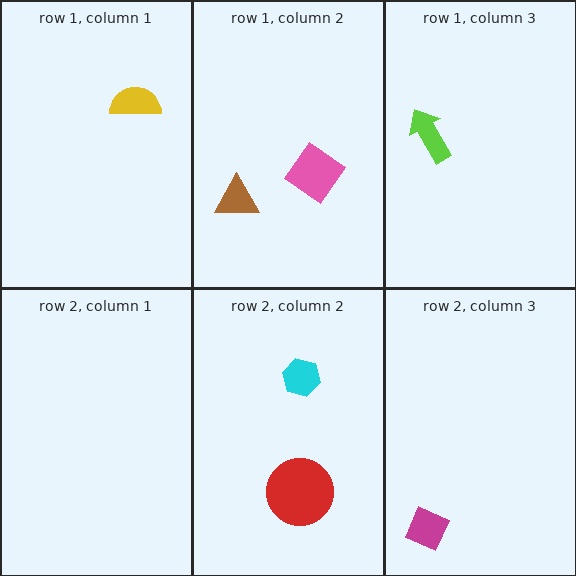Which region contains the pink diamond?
The row 1, column 2 region.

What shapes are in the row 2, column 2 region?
The cyan hexagon, the red circle.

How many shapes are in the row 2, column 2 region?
2.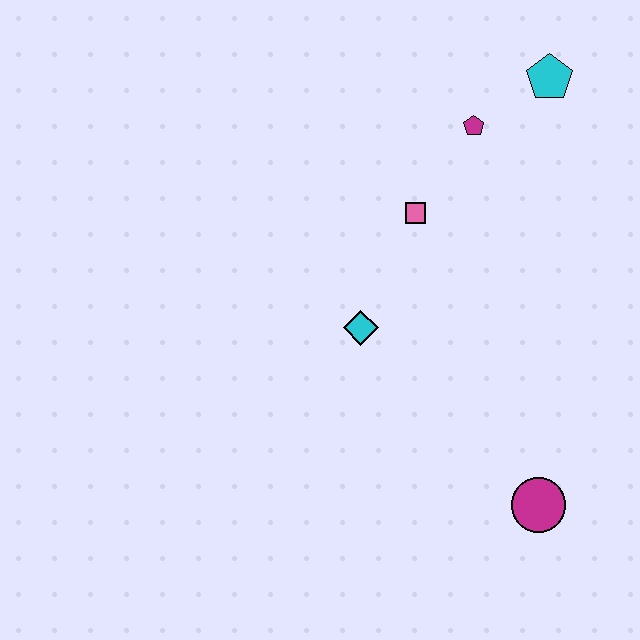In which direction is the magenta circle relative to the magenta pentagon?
The magenta circle is below the magenta pentagon.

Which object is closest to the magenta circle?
The cyan diamond is closest to the magenta circle.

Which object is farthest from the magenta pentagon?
The magenta circle is farthest from the magenta pentagon.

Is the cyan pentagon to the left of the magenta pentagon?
No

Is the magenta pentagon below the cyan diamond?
No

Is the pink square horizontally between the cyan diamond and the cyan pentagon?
Yes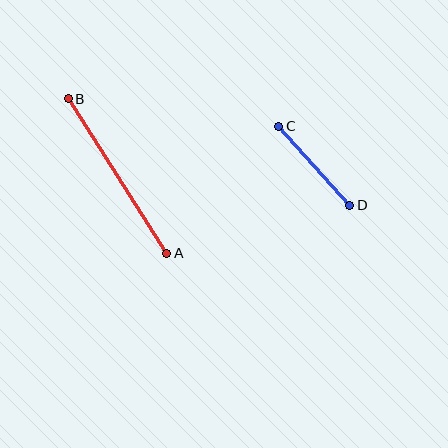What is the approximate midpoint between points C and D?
The midpoint is at approximately (314, 166) pixels.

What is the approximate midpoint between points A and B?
The midpoint is at approximately (117, 176) pixels.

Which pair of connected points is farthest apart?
Points A and B are farthest apart.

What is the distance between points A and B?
The distance is approximately 183 pixels.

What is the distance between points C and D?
The distance is approximately 106 pixels.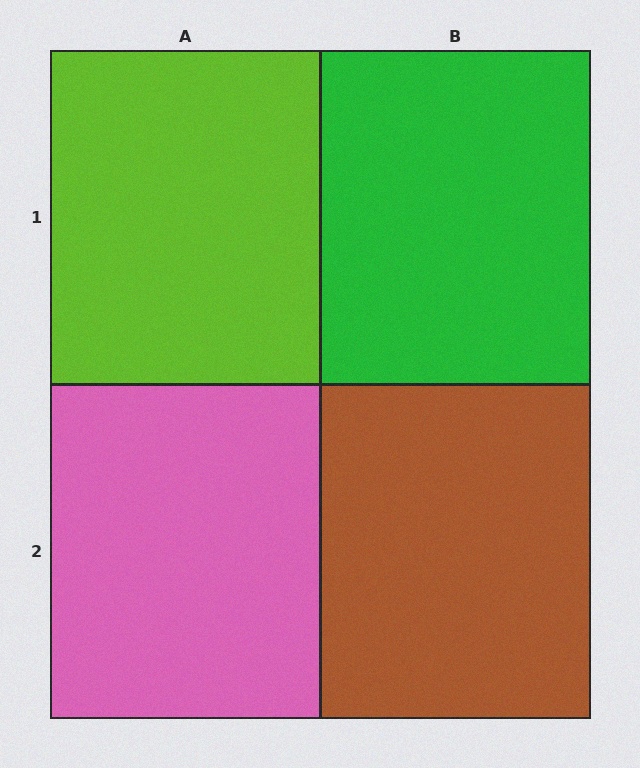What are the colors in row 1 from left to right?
Lime, green.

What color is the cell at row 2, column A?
Pink.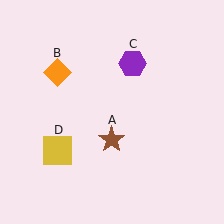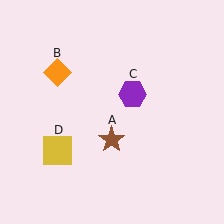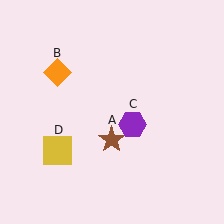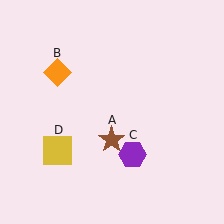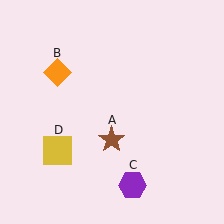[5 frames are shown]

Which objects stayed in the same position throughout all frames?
Brown star (object A) and orange diamond (object B) and yellow square (object D) remained stationary.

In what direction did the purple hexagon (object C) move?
The purple hexagon (object C) moved down.